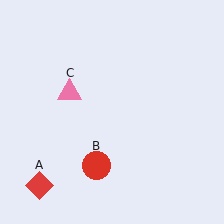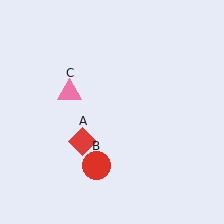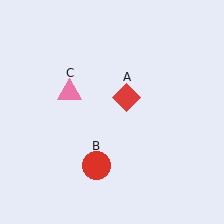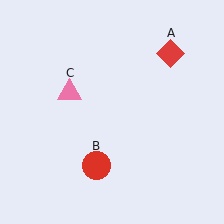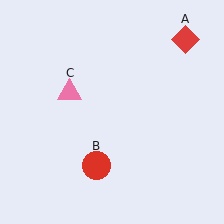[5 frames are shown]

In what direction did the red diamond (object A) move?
The red diamond (object A) moved up and to the right.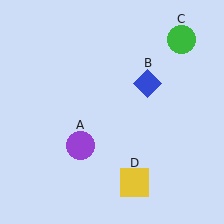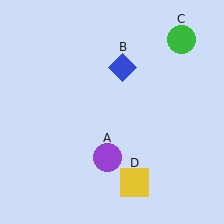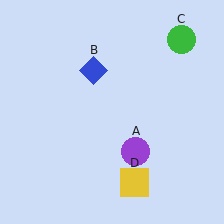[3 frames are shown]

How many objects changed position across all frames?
2 objects changed position: purple circle (object A), blue diamond (object B).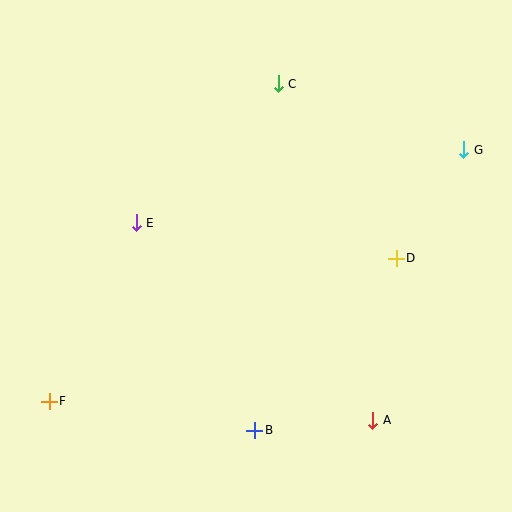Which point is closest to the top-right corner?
Point G is closest to the top-right corner.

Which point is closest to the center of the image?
Point E at (136, 223) is closest to the center.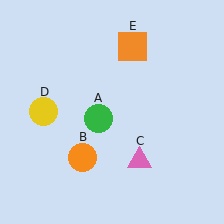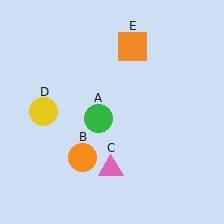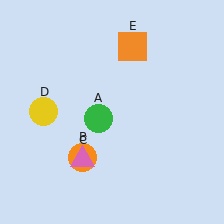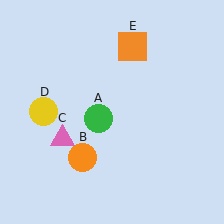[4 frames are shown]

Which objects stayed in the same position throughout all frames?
Green circle (object A) and orange circle (object B) and yellow circle (object D) and orange square (object E) remained stationary.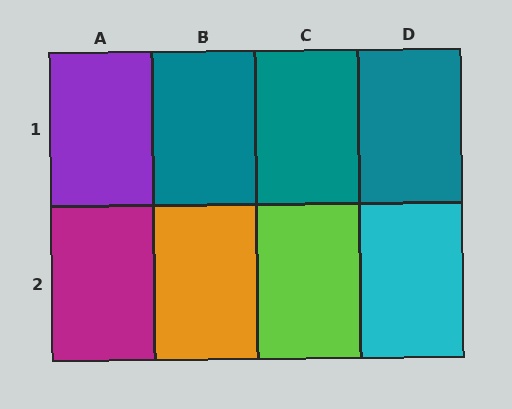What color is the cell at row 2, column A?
Magenta.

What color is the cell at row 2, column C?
Lime.